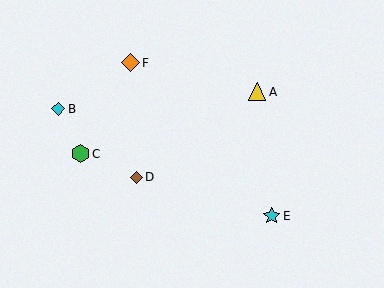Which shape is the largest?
The orange diamond (labeled F) is the largest.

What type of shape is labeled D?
Shape D is a brown diamond.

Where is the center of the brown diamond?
The center of the brown diamond is at (136, 177).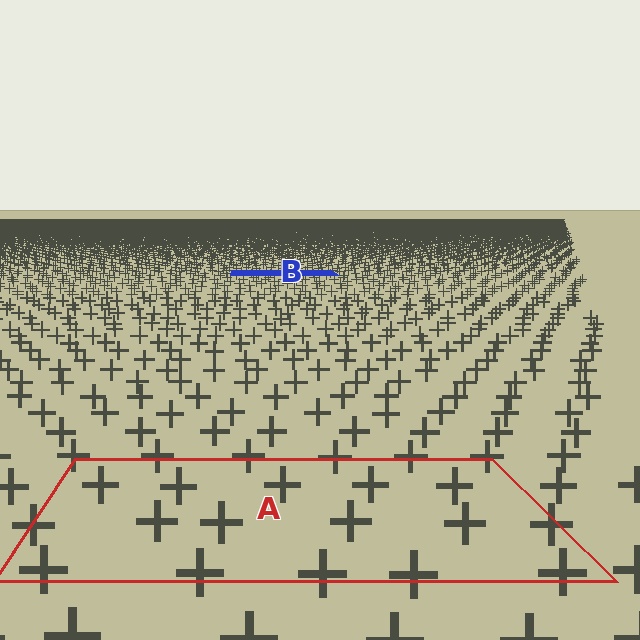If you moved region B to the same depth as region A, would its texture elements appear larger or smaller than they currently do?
They would appear larger. At a closer depth, the same texture elements are projected at a bigger on-screen size.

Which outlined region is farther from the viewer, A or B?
Region B is farther from the viewer — the texture elements inside it appear smaller and more densely packed.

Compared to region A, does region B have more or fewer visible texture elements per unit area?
Region B has more texture elements per unit area — they are packed more densely because it is farther away.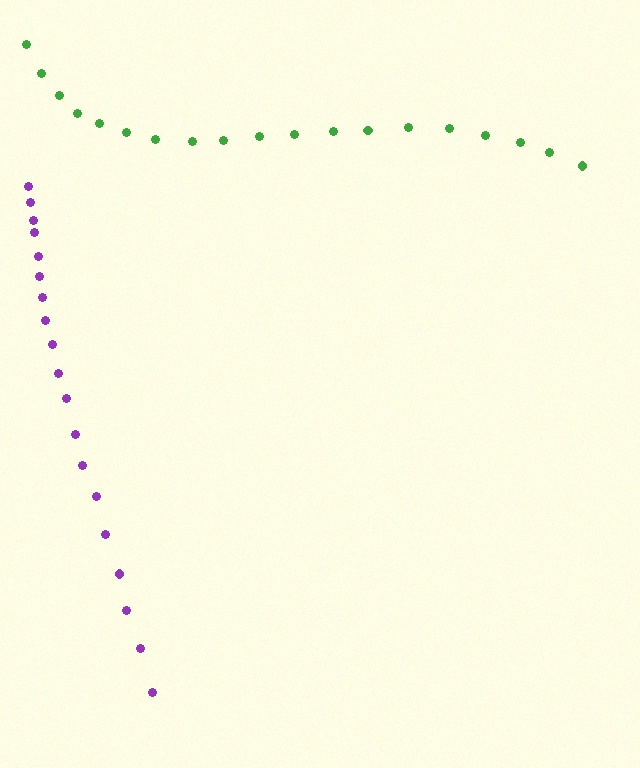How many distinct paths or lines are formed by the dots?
There are 2 distinct paths.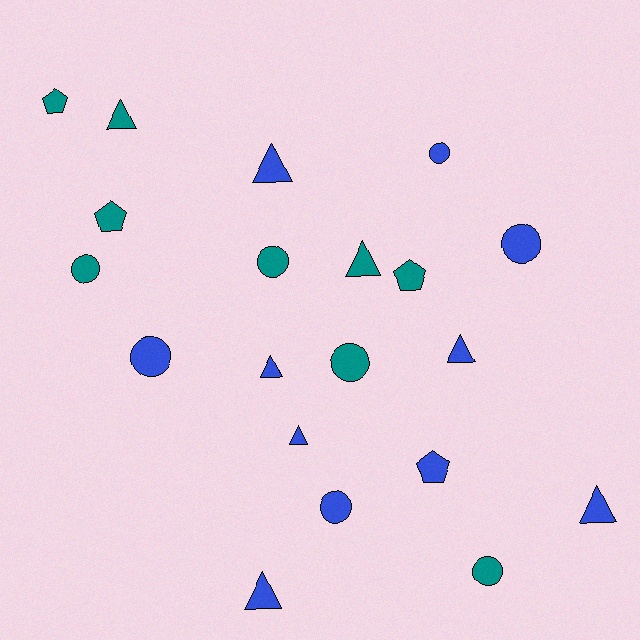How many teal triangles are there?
There are 2 teal triangles.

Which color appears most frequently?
Blue, with 11 objects.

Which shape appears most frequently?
Circle, with 8 objects.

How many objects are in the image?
There are 20 objects.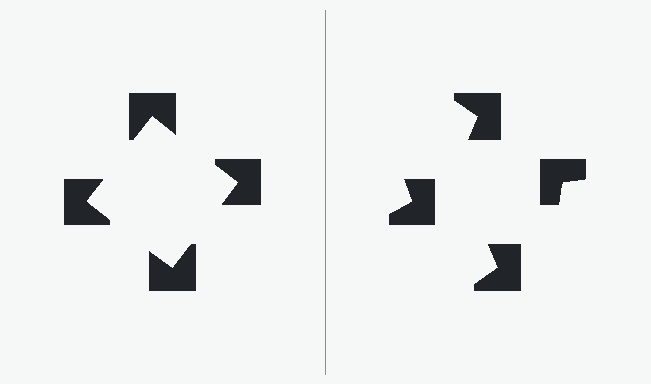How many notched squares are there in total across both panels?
8 — 4 on each side.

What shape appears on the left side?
An illusory square.